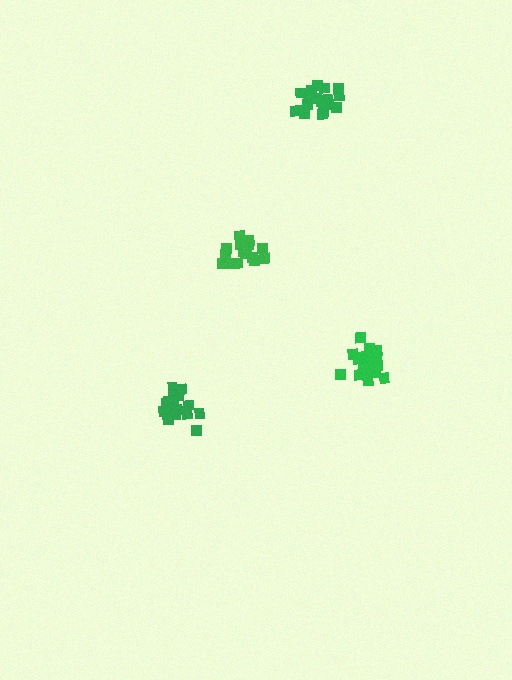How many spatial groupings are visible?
There are 4 spatial groupings.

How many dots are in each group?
Group 1: 17 dots, Group 2: 20 dots, Group 3: 18 dots, Group 4: 18 dots (73 total).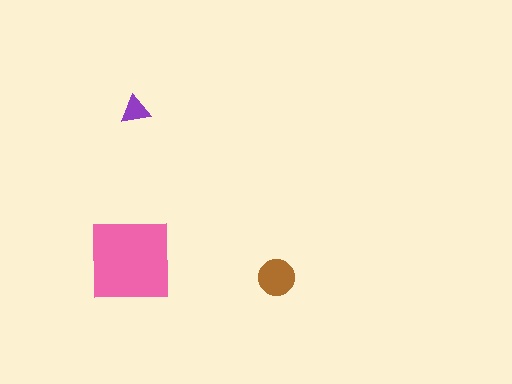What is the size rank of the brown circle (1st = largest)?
2nd.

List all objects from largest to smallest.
The pink square, the brown circle, the purple triangle.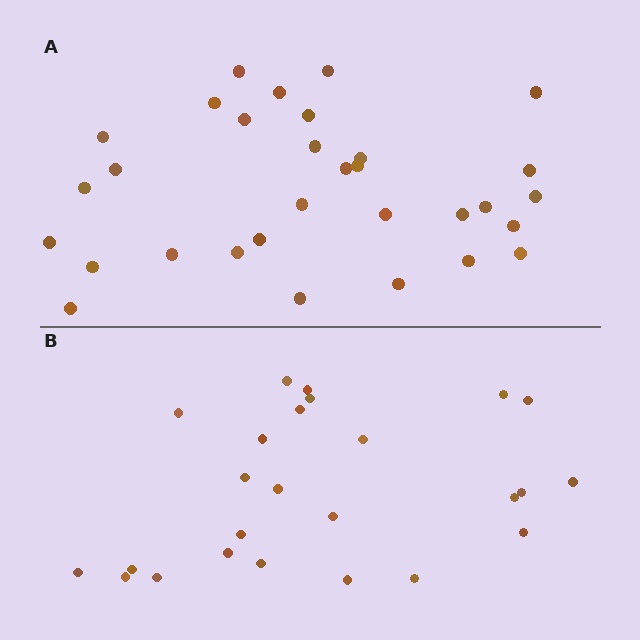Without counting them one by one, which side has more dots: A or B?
Region A (the top region) has more dots.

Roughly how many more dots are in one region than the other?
Region A has about 6 more dots than region B.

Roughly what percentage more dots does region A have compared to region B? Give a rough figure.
About 25% more.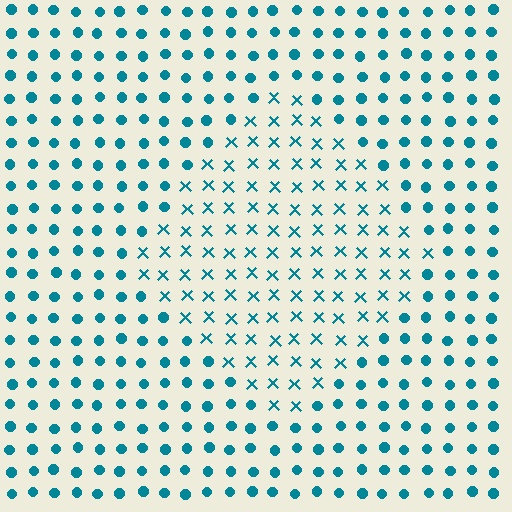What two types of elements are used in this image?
The image uses X marks inside the diamond region and circles outside it.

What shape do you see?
I see a diamond.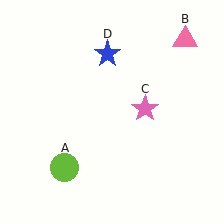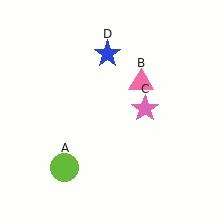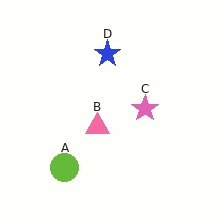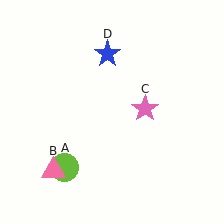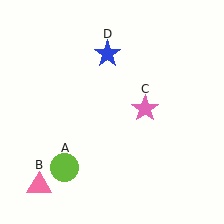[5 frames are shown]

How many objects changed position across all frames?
1 object changed position: pink triangle (object B).